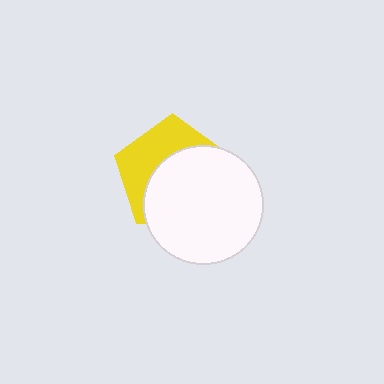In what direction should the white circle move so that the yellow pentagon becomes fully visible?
The white circle should move toward the lower-right. That is the shortest direction to clear the overlap and leave the yellow pentagon fully visible.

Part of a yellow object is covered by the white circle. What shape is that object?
It is a pentagon.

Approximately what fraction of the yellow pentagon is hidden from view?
Roughly 59% of the yellow pentagon is hidden behind the white circle.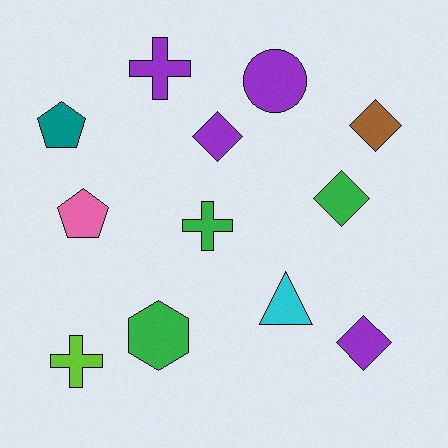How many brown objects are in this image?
There is 1 brown object.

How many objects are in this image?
There are 12 objects.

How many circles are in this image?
There is 1 circle.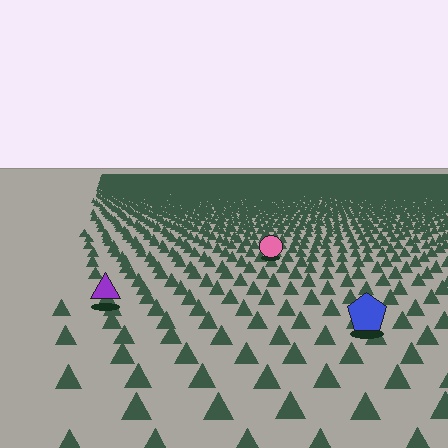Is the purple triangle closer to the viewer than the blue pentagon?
No. The blue pentagon is closer — you can tell from the texture gradient: the ground texture is coarser near it.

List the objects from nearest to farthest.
From nearest to farthest: the blue pentagon, the purple triangle, the pink circle.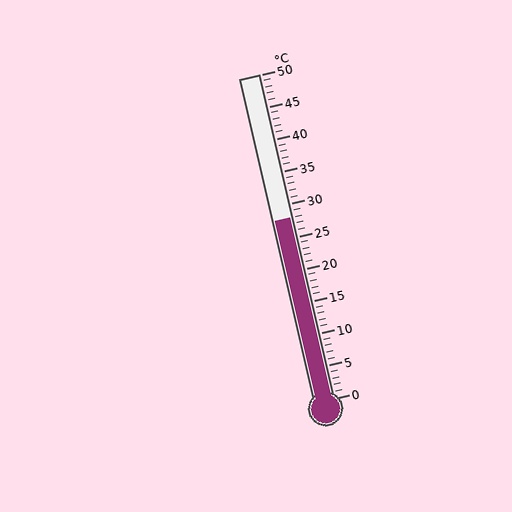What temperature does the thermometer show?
The thermometer shows approximately 28°C.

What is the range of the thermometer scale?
The thermometer scale ranges from 0°C to 50°C.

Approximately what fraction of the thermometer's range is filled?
The thermometer is filled to approximately 55% of its range.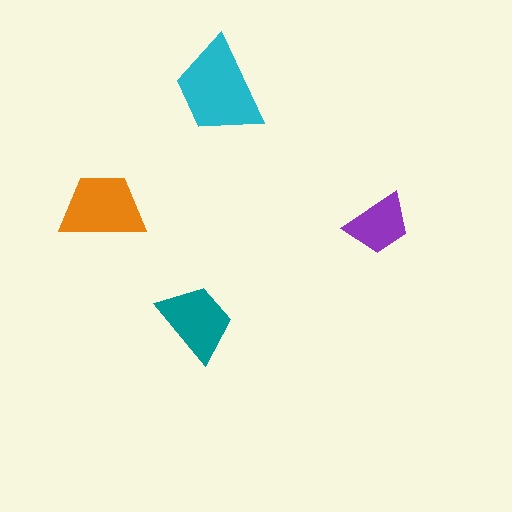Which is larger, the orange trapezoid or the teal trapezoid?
The orange one.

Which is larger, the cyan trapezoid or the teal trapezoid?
The cyan one.